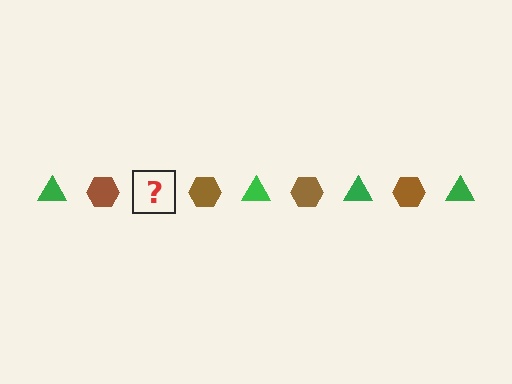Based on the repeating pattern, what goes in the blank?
The blank should be a green triangle.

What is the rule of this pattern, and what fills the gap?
The rule is that the pattern alternates between green triangle and brown hexagon. The gap should be filled with a green triangle.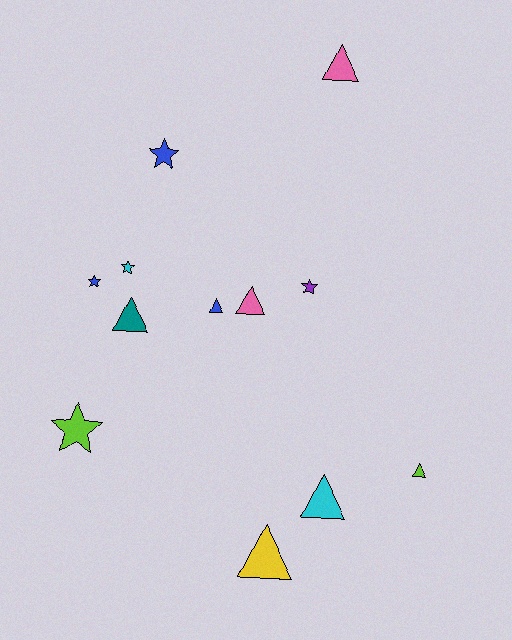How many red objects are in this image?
There are no red objects.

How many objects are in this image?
There are 12 objects.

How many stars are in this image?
There are 5 stars.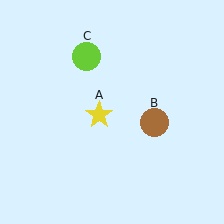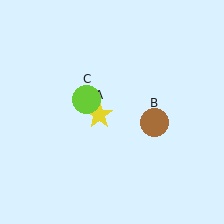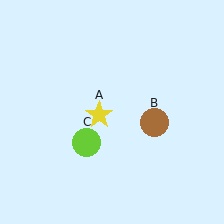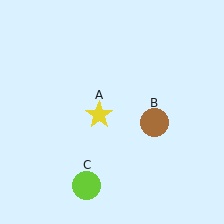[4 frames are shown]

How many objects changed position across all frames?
1 object changed position: lime circle (object C).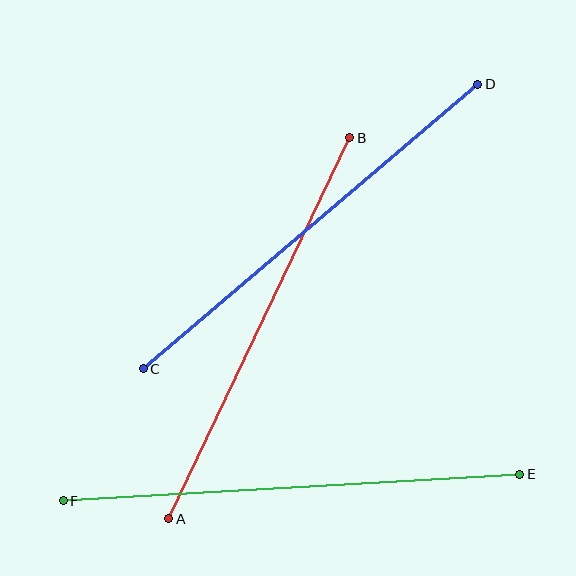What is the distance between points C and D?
The distance is approximately 439 pixels.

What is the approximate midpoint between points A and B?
The midpoint is at approximately (259, 328) pixels.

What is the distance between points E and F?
The distance is approximately 457 pixels.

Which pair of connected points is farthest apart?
Points E and F are farthest apart.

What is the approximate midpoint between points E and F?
The midpoint is at approximately (292, 487) pixels.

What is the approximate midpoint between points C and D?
The midpoint is at approximately (311, 227) pixels.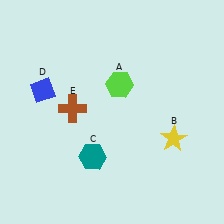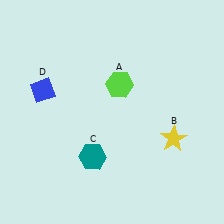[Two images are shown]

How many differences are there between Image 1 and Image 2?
There is 1 difference between the two images.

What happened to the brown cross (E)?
The brown cross (E) was removed in Image 2. It was in the top-left area of Image 1.